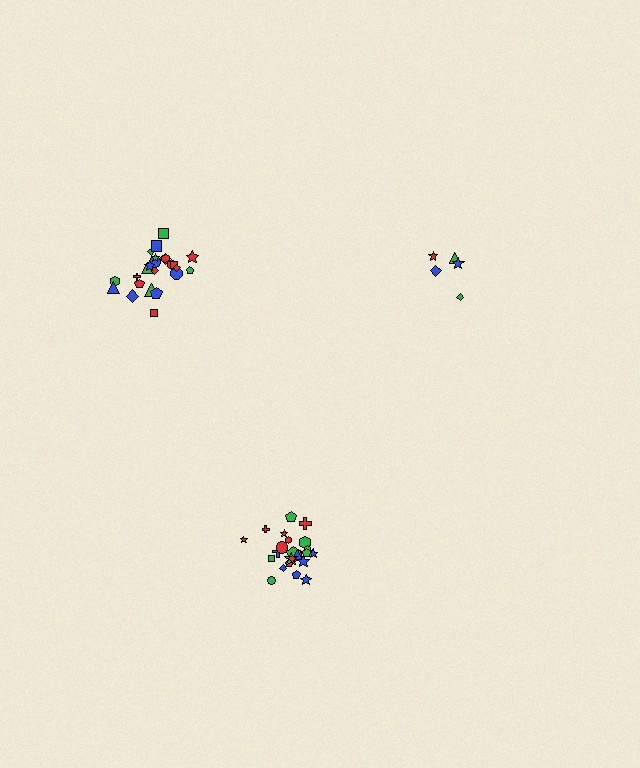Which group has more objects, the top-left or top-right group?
The top-left group.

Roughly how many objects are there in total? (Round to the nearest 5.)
Roughly 55 objects in total.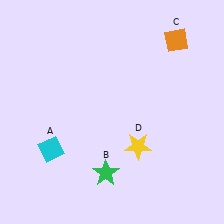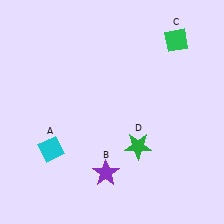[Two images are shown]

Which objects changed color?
B changed from green to purple. C changed from orange to green. D changed from yellow to green.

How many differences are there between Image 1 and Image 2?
There are 3 differences between the two images.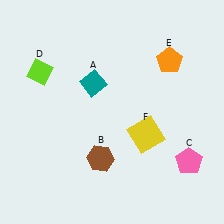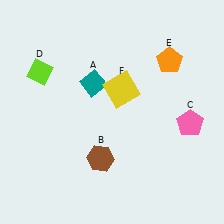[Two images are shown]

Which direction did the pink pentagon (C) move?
The pink pentagon (C) moved up.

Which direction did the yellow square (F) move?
The yellow square (F) moved up.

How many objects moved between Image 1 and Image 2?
2 objects moved between the two images.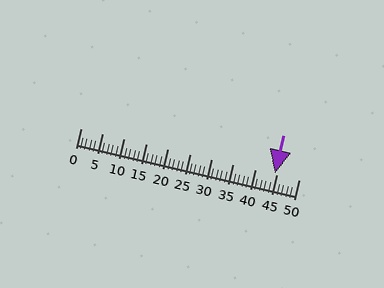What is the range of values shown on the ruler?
The ruler shows values from 0 to 50.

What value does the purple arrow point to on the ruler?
The purple arrow points to approximately 44.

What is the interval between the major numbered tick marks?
The major tick marks are spaced 5 units apart.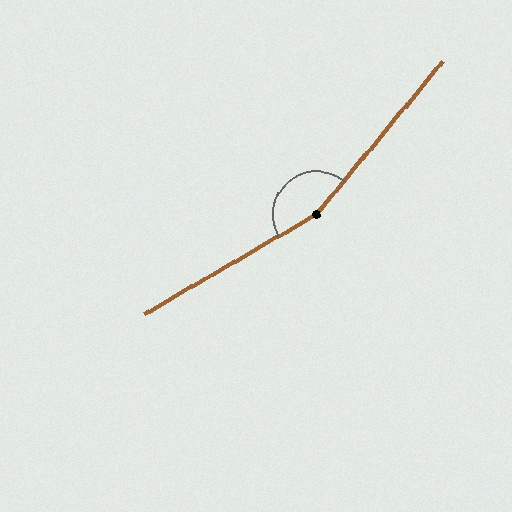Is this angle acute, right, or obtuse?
It is obtuse.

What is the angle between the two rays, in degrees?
Approximately 160 degrees.